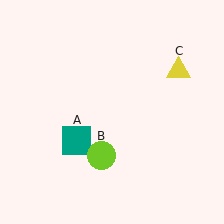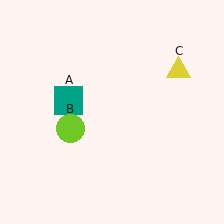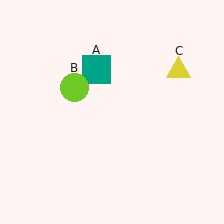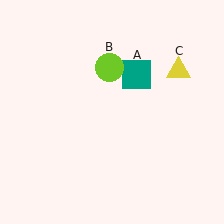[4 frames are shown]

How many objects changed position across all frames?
2 objects changed position: teal square (object A), lime circle (object B).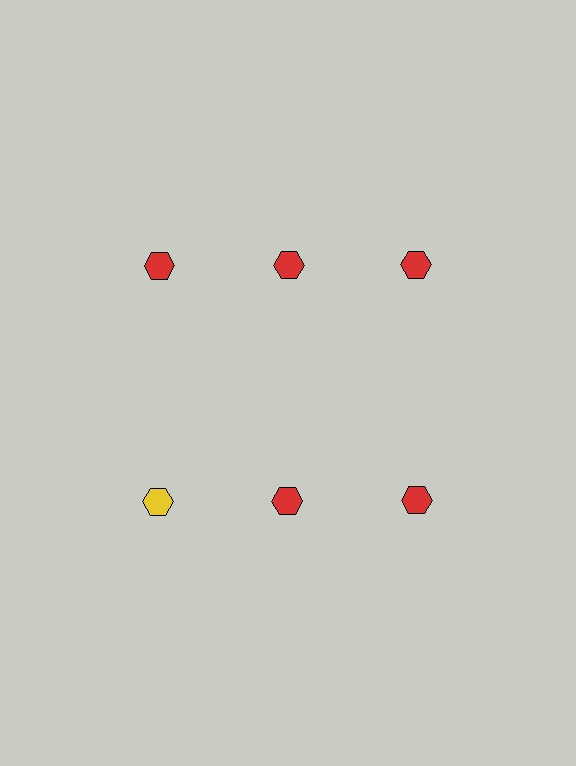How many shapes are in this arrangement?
There are 6 shapes arranged in a grid pattern.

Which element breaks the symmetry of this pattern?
The yellow hexagon in the second row, leftmost column breaks the symmetry. All other shapes are red hexagons.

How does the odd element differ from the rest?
It has a different color: yellow instead of red.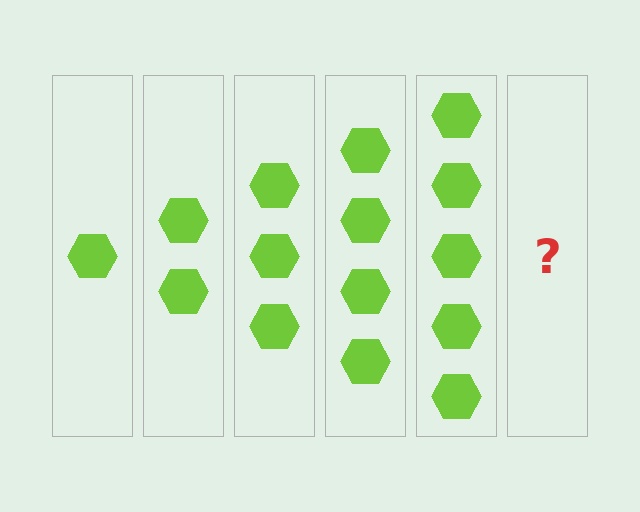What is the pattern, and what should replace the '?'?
The pattern is that each step adds one more hexagon. The '?' should be 6 hexagons.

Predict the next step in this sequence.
The next step is 6 hexagons.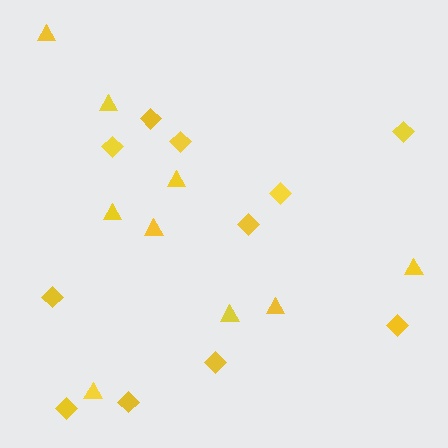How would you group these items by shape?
There are 2 groups: one group of triangles (9) and one group of diamonds (11).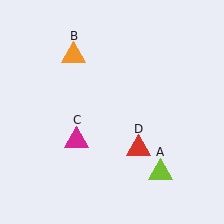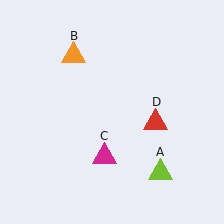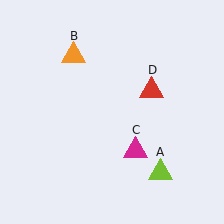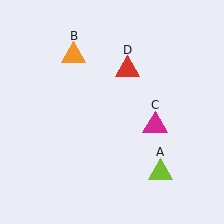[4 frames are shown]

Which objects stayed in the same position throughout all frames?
Lime triangle (object A) and orange triangle (object B) remained stationary.